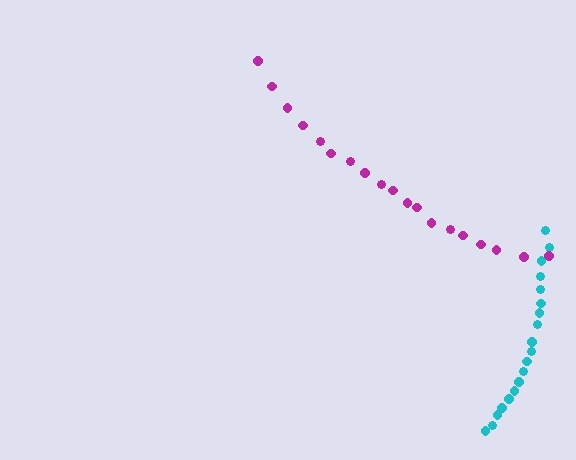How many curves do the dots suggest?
There are 2 distinct paths.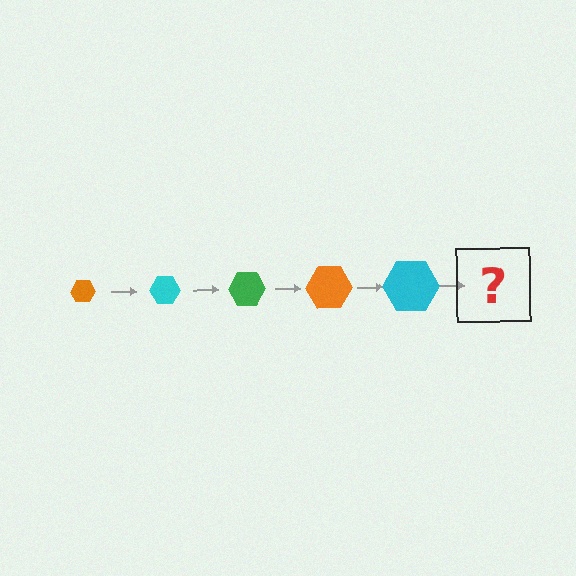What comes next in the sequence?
The next element should be a green hexagon, larger than the previous one.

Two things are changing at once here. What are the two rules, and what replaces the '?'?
The two rules are that the hexagon grows larger each step and the color cycles through orange, cyan, and green. The '?' should be a green hexagon, larger than the previous one.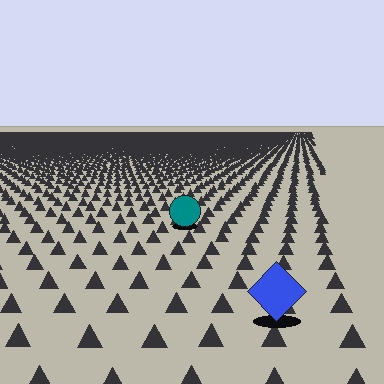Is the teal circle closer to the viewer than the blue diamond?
No. The blue diamond is closer — you can tell from the texture gradient: the ground texture is coarser near it.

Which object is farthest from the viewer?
The teal circle is farthest from the viewer. It appears smaller and the ground texture around it is denser.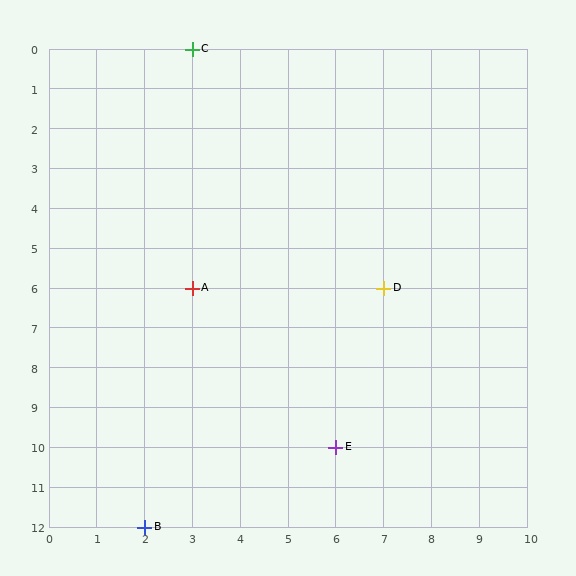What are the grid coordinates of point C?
Point C is at grid coordinates (3, 0).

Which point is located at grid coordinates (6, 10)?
Point E is at (6, 10).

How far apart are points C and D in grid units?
Points C and D are 4 columns and 6 rows apart (about 7.2 grid units diagonally).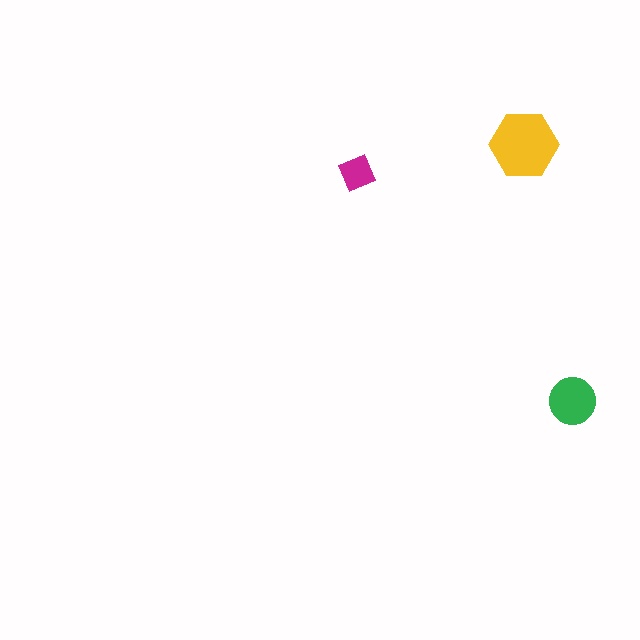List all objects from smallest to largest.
The magenta square, the green circle, the yellow hexagon.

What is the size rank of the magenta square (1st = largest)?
3rd.